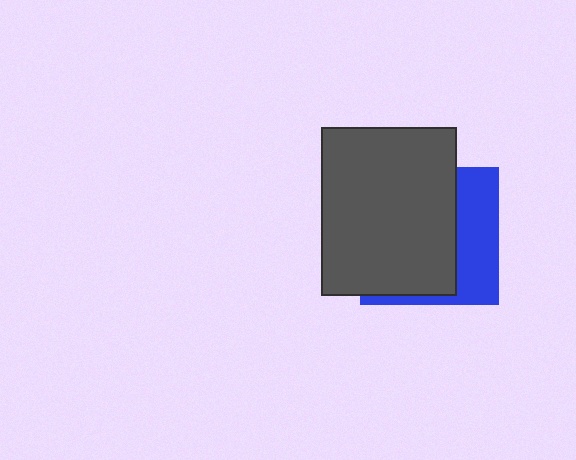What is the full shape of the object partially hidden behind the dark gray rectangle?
The partially hidden object is a blue square.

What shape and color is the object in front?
The object in front is a dark gray rectangle.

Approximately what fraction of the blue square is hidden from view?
Roughly 65% of the blue square is hidden behind the dark gray rectangle.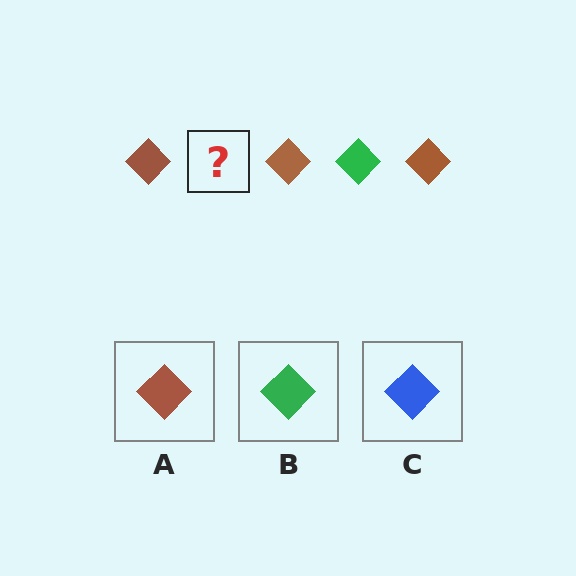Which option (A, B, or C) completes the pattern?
B.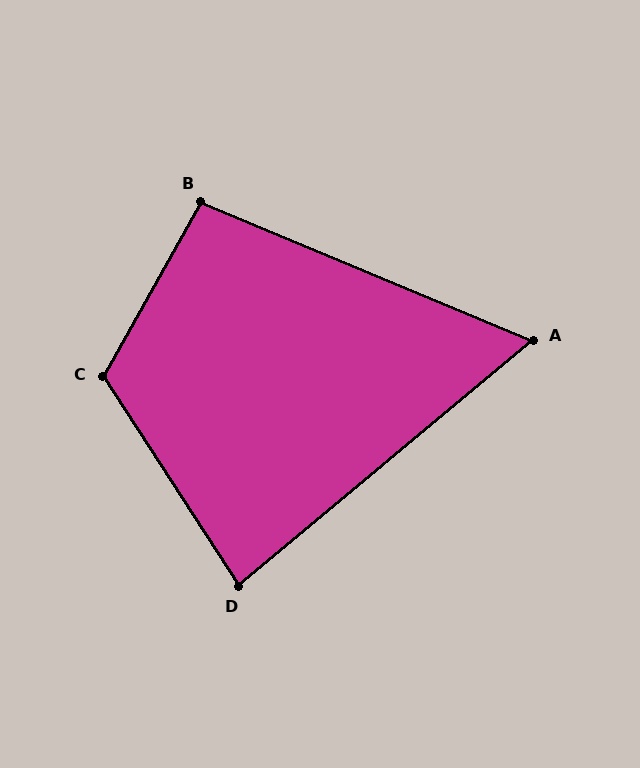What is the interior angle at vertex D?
Approximately 83 degrees (acute).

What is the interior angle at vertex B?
Approximately 97 degrees (obtuse).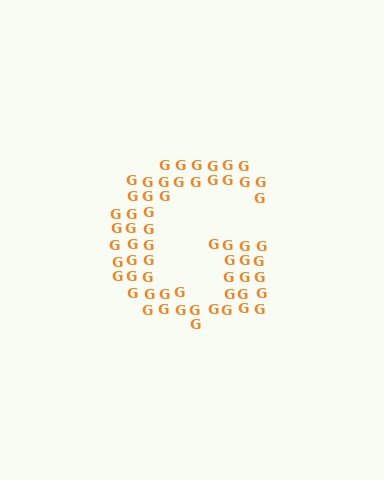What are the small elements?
The small elements are letter G's.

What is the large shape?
The large shape is the letter G.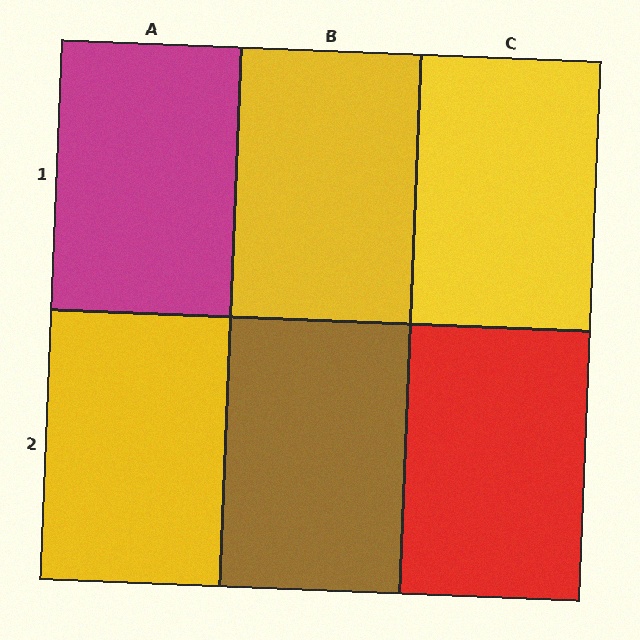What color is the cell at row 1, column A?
Magenta.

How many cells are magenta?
1 cell is magenta.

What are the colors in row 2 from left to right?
Yellow, brown, red.